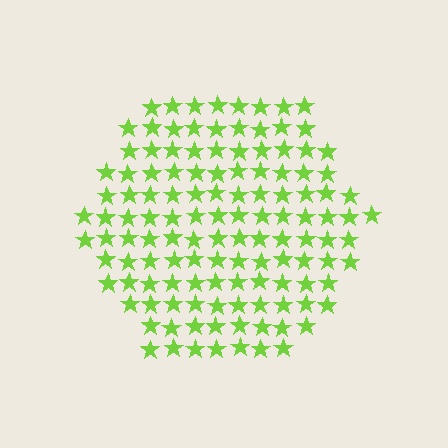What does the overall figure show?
The overall figure shows a hexagon.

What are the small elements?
The small elements are stars.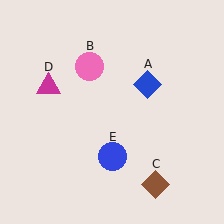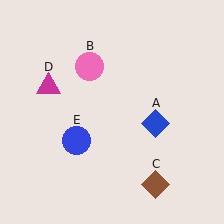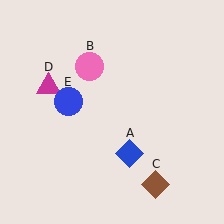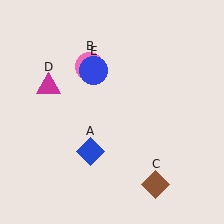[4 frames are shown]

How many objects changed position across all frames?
2 objects changed position: blue diamond (object A), blue circle (object E).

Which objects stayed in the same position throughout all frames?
Pink circle (object B) and brown diamond (object C) and magenta triangle (object D) remained stationary.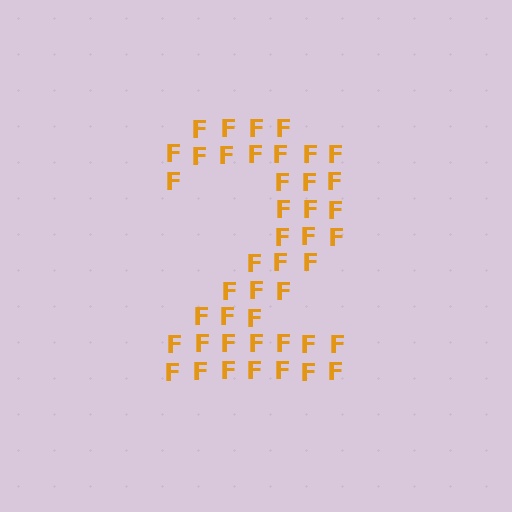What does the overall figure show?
The overall figure shows the digit 2.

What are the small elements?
The small elements are letter F's.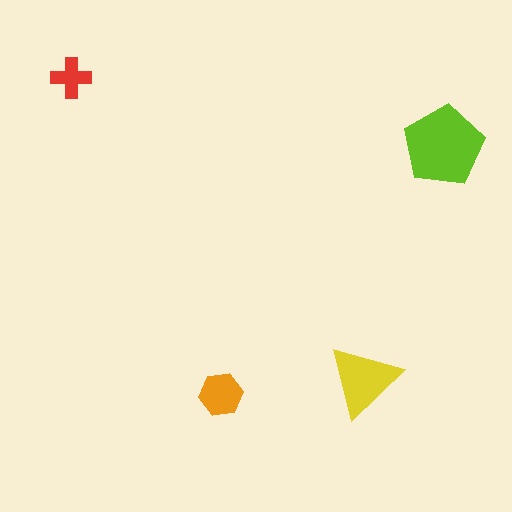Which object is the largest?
The lime pentagon.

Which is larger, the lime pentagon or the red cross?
The lime pentagon.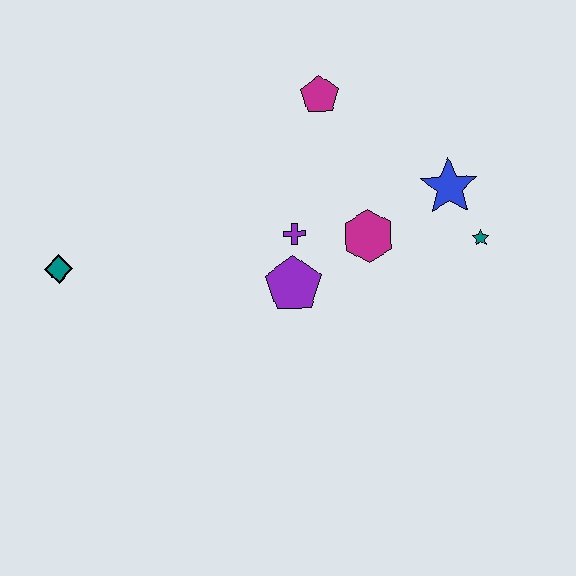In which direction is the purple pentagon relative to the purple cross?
The purple pentagon is below the purple cross.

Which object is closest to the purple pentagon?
The purple cross is closest to the purple pentagon.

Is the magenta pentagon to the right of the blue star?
No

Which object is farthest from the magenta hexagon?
The teal diamond is farthest from the magenta hexagon.